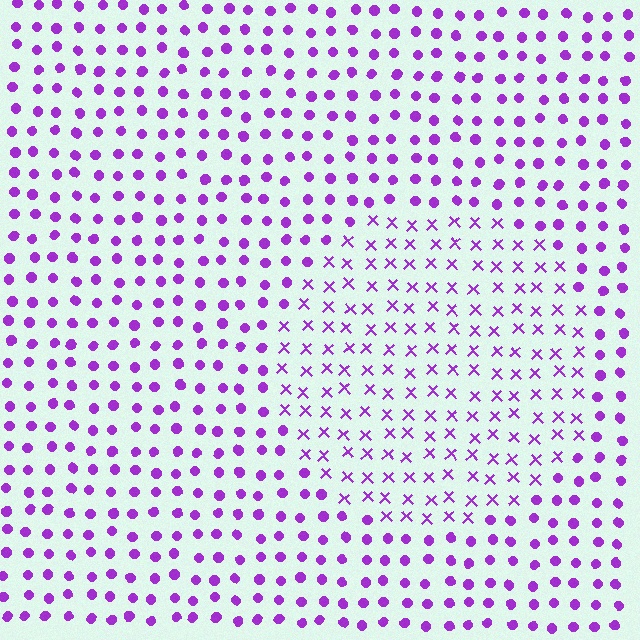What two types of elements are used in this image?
The image uses X marks inside the circle region and circles outside it.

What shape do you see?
I see a circle.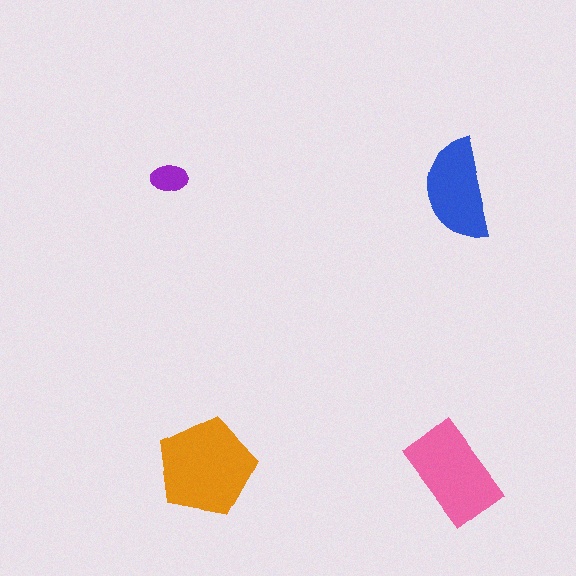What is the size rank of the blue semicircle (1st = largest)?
3rd.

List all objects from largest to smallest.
The orange pentagon, the pink rectangle, the blue semicircle, the purple ellipse.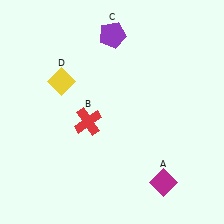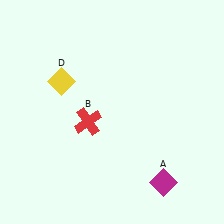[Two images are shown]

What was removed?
The purple pentagon (C) was removed in Image 2.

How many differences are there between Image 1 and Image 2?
There is 1 difference between the two images.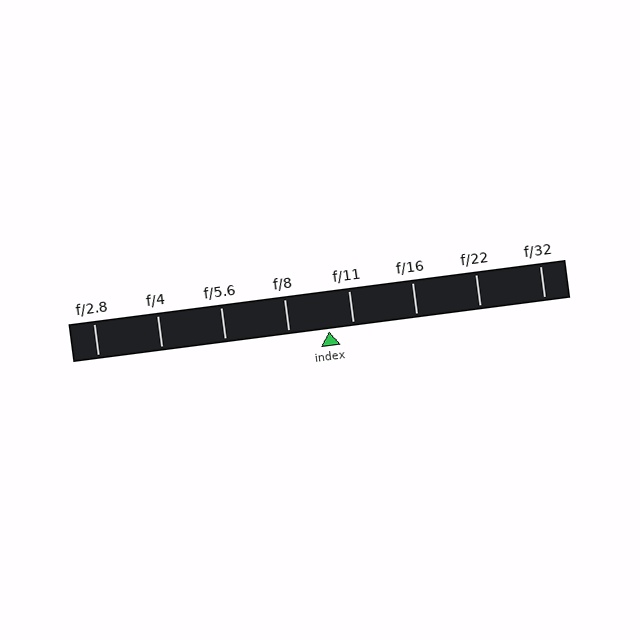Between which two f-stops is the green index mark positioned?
The index mark is between f/8 and f/11.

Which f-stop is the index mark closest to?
The index mark is closest to f/11.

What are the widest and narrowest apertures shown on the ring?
The widest aperture shown is f/2.8 and the narrowest is f/32.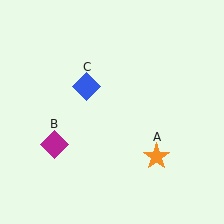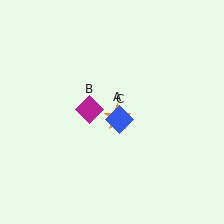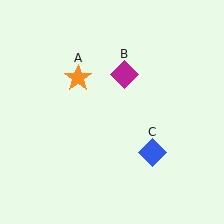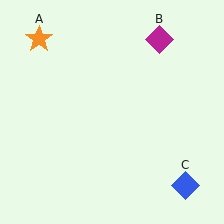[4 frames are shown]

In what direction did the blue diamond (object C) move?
The blue diamond (object C) moved down and to the right.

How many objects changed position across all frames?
3 objects changed position: orange star (object A), magenta diamond (object B), blue diamond (object C).